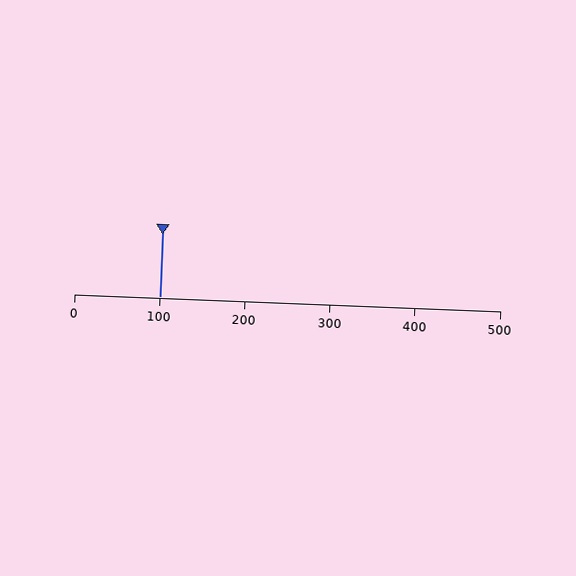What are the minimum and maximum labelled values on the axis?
The axis runs from 0 to 500.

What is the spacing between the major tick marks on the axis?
The major ticks are spaced 100 apart.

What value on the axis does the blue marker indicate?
The marker indicates approximately 100.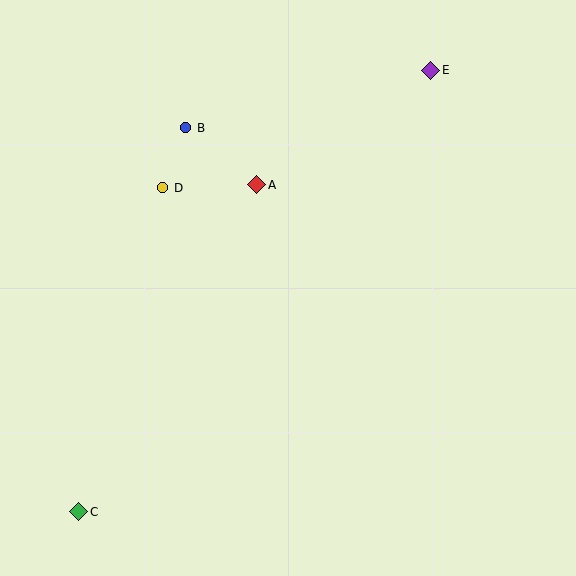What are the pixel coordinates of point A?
Point A is at (257, 185).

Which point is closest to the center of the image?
Point A at (257, 185) is closest to the center.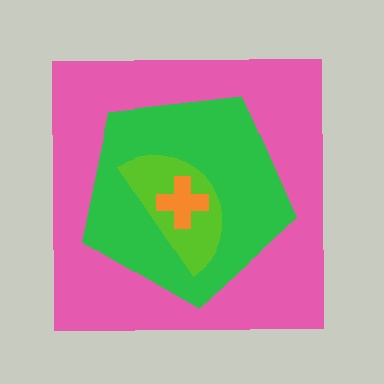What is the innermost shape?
The orange cross.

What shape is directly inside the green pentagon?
The lime semicircle.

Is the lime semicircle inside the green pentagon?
Yes.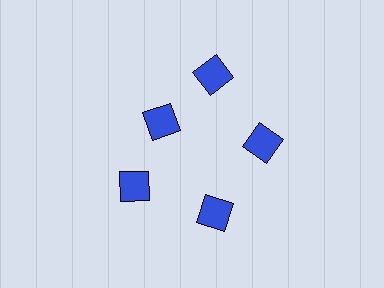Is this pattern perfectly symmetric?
No. The 5 blue diamonds are arranged in a ring, but one element near the 10 o'clock position is pulled inward toward the center, breaking the 5-fold rotational symmetry.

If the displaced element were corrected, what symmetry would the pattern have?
It would have 5-fold rotational symmetry — the pattern would map onto itself every 72 degrees.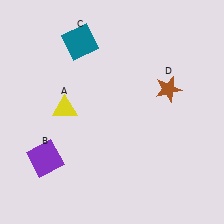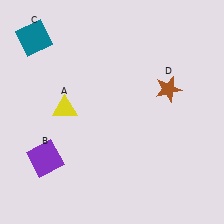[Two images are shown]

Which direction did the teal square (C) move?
The teal square (C) moved left.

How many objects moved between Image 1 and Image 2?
1 object moved between the two images.